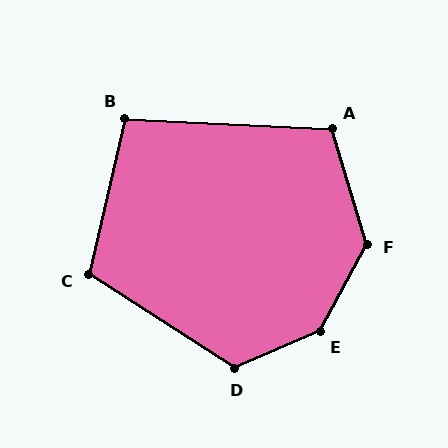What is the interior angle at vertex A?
Approximately 109 degrees (obtuse).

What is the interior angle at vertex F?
Approximately 135 degrees (obtuse).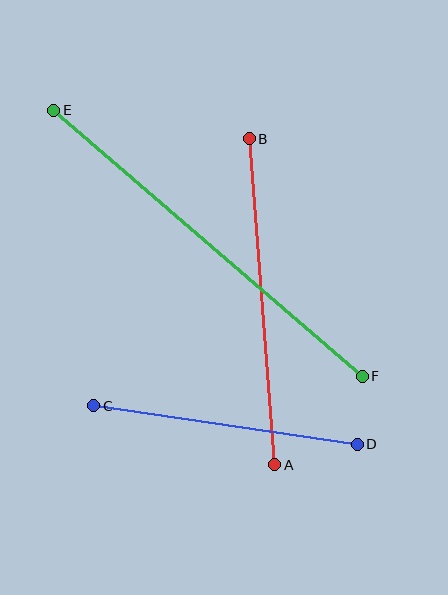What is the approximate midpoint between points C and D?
The midpoint is at approximately (225, 425) pixels.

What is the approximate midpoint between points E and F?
The midpoint is at approximately (208, 243) pixels.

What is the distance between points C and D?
The distance is approximately 267 pixels.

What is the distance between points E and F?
The distance is approximately 408 pixels.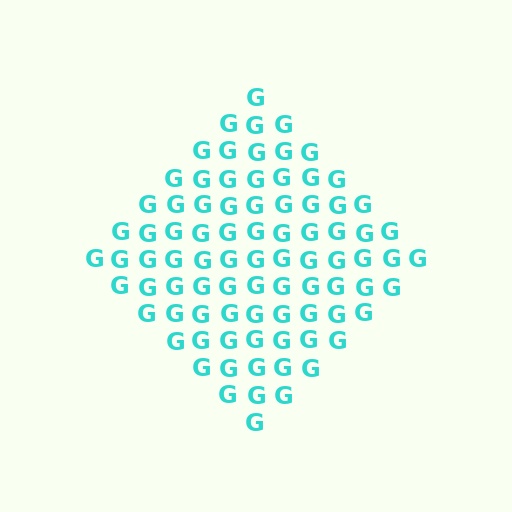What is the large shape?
The large shape is a diamond.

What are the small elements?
The small elements are letter G's.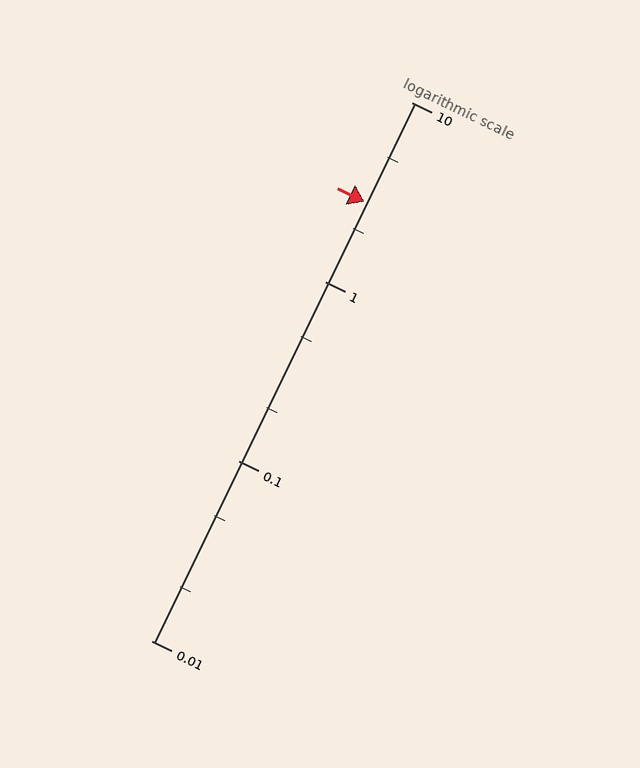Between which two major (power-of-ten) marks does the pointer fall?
The pointer is between 1 and 10.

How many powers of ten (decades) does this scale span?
The scale spans 3 decades, from 0.01 to 10.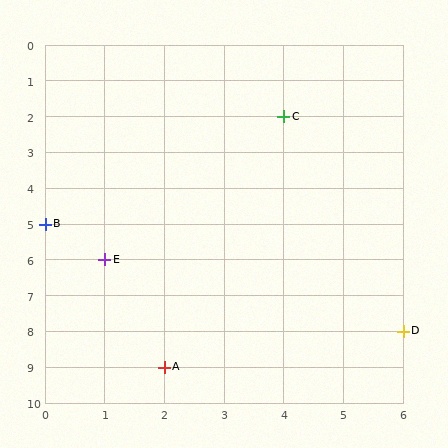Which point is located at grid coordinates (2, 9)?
Point A is at (2, 9).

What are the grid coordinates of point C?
Point C is at grid coordinates (4, 2).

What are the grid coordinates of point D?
Point D is at grid coordinates (6, 8).